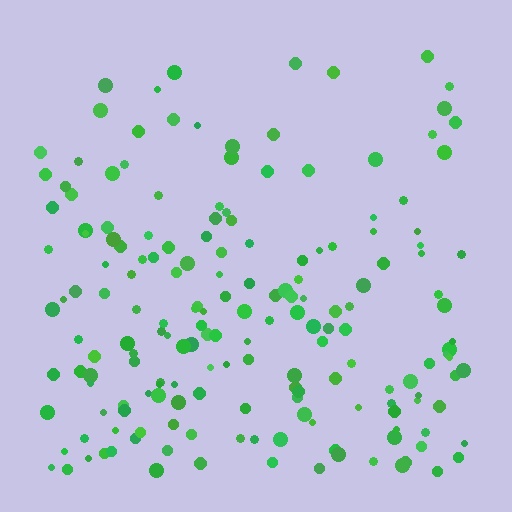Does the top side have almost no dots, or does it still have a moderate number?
Still a moderate number, just noticeably fewer than the bottom.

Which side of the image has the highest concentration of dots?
The bottom.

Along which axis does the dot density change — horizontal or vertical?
Vertical.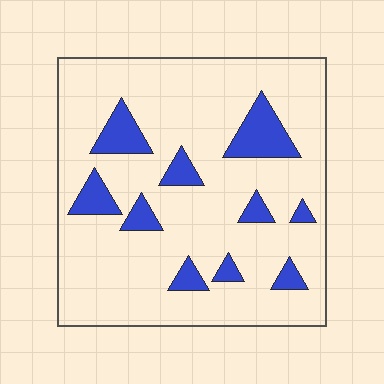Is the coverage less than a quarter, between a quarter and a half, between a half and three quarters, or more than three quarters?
Less than a quarter.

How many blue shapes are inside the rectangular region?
10.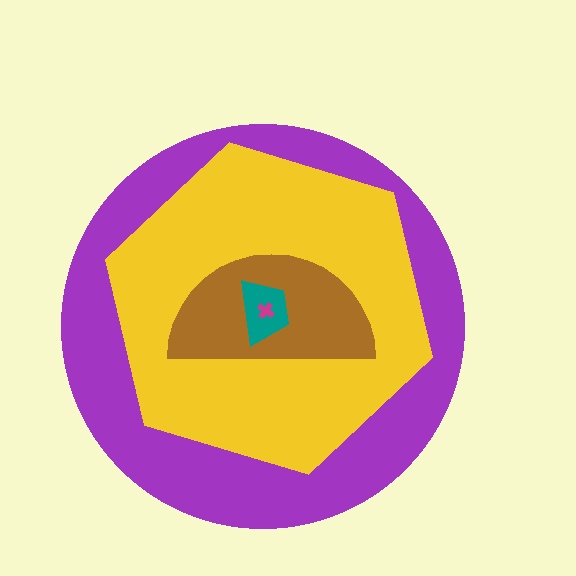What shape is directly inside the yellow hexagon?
The brown semicircle.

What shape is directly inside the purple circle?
The yellow hexagon.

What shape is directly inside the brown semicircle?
The teal trapezoid.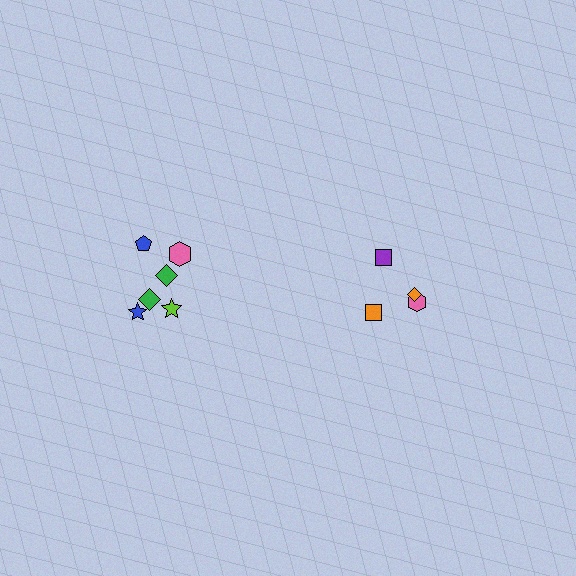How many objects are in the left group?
There are 6 objects.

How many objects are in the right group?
There are 4 objects.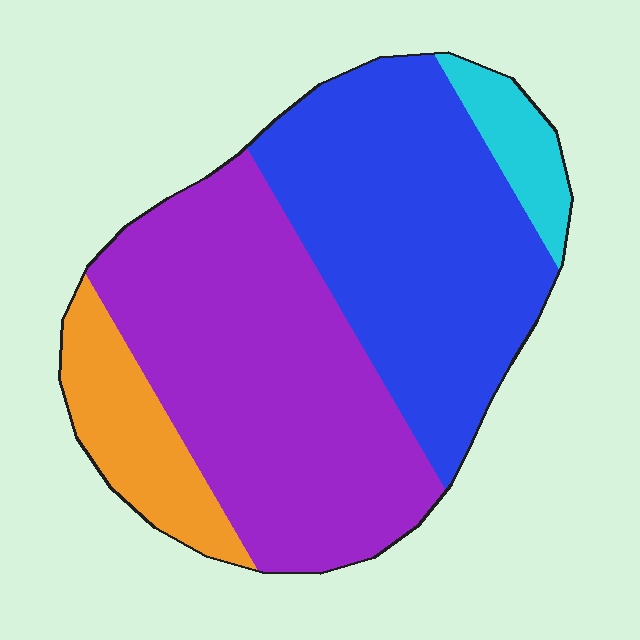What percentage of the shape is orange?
Orange takes up about one eighth (1/8) of the shape.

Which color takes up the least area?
Cyan, at roughly 5%.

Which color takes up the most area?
Purple, at roughly 45%.